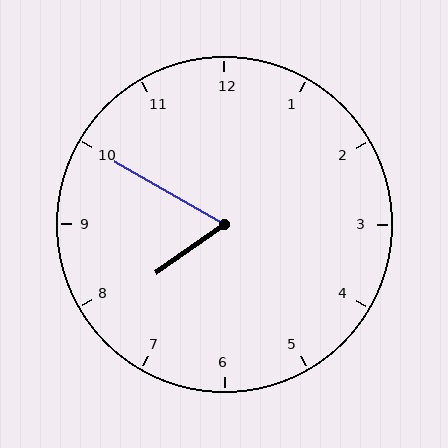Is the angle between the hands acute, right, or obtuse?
It is acute.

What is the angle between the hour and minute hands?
Approximately 65 degrees.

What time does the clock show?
7:50.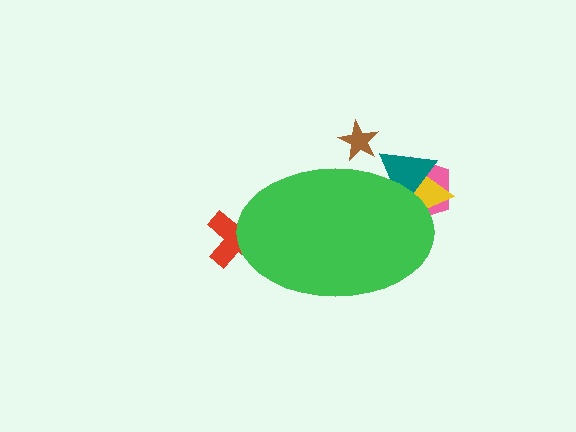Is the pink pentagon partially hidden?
Yes, the pink pentagon is partially hidden behind the green ellipse.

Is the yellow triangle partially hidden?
Yes, the yellow triangle is partially hidden behind the green ellipse.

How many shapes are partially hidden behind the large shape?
5 shapes are partially hidden.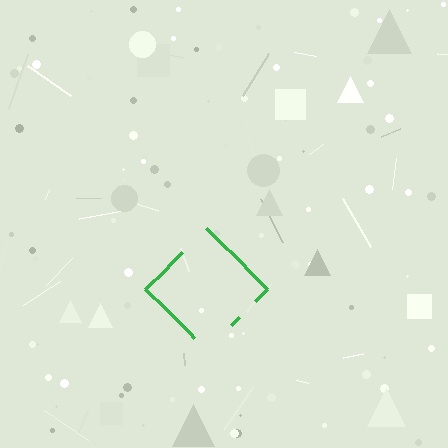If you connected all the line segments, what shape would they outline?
They would outline a diamond.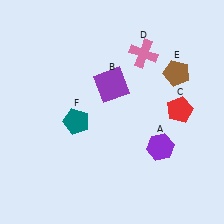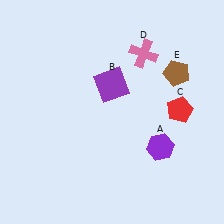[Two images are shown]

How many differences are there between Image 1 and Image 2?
There is 1 difference between the two images.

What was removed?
The teal pentagon (F) was removed in Image 2.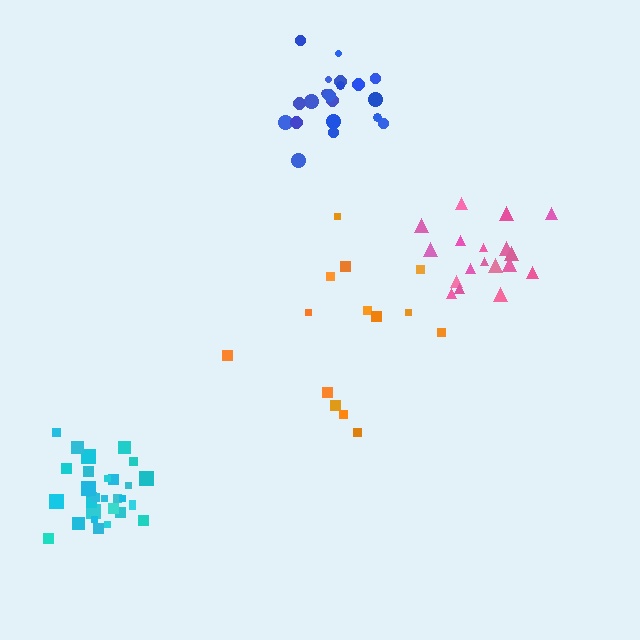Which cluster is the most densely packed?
Cyan.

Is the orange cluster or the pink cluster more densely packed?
Pink.